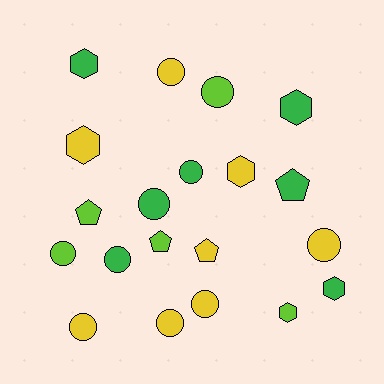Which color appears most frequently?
Yellow, with 8 objects.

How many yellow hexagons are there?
There are 2 yellow hexagons.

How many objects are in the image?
There are 20 objects.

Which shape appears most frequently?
Circle, with 10 objects.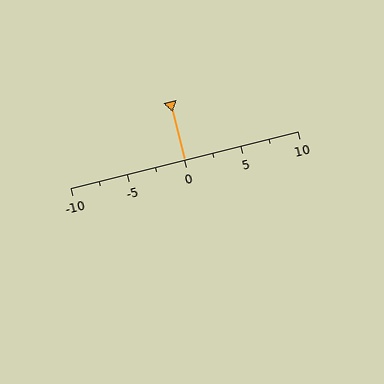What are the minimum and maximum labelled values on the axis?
The axis runs from -10 to 10.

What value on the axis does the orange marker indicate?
The marker indicates approximately 0.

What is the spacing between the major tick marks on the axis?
The major ticks are spaced 5 apart.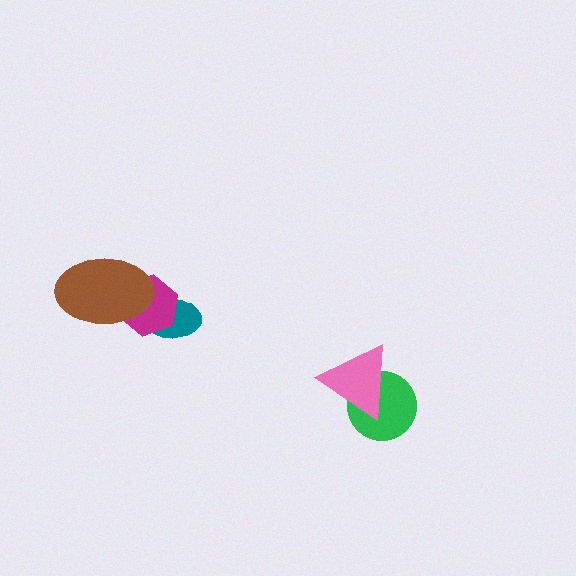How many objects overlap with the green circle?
1 object overlaps with the green circle.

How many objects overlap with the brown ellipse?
1 object overlaps with the brown ellipse.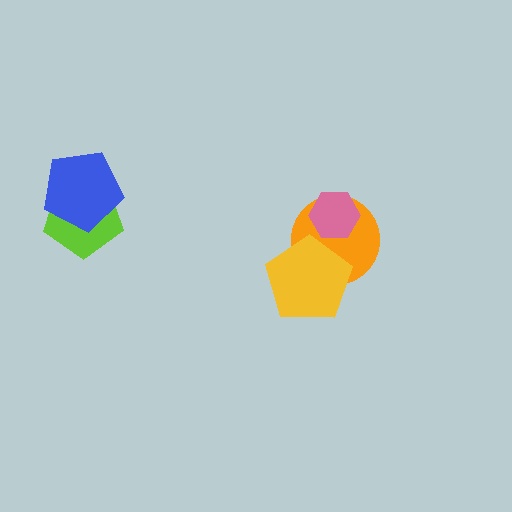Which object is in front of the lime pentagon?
The blue pentagon is in front of the lime pentagon.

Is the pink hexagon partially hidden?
No, no other shape covers it.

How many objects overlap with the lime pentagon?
1 object overlaps with the lime pentagon.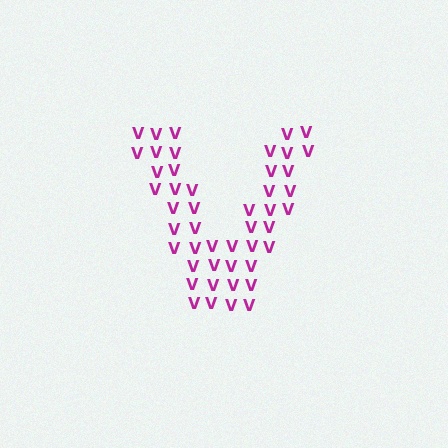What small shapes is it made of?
It is made of small letter V's.